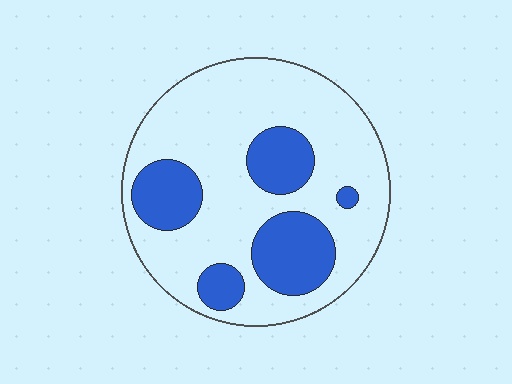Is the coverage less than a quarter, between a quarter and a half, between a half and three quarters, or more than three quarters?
Between a quarter and a half.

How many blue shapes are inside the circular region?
5.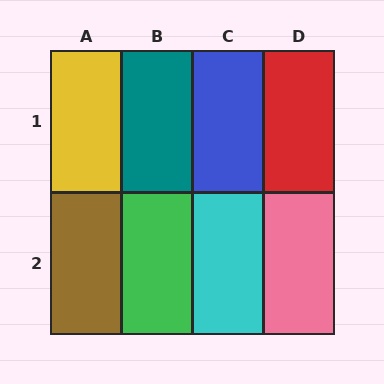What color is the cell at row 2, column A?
Brown.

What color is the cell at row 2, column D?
Pink.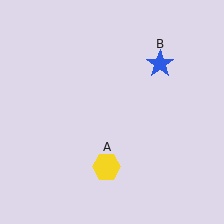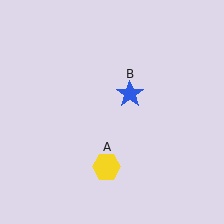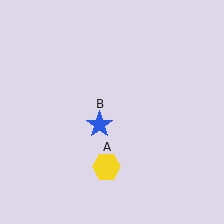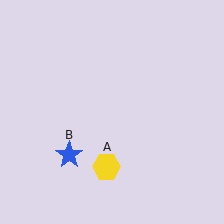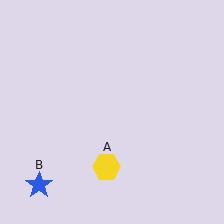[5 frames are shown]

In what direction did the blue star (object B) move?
The blue star (object B) moved down and to the left.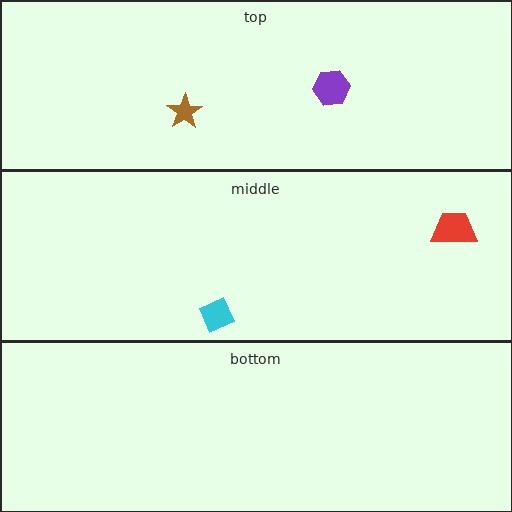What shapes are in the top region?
The purple hexagon, the brown star.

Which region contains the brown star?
The top region.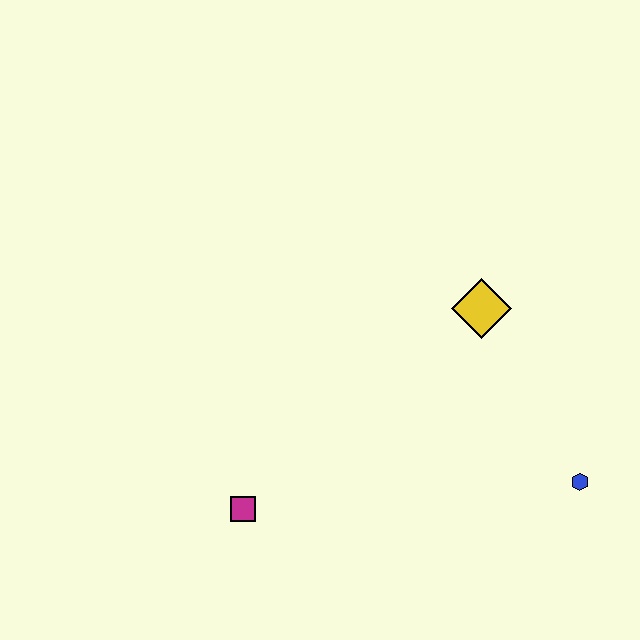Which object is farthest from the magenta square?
The blue hexagon is farthest from the magenta square.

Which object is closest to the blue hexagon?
The yellow diamond is closest to the blue hexagon.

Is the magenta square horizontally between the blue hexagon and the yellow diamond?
No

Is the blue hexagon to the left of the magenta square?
No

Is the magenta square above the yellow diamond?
No